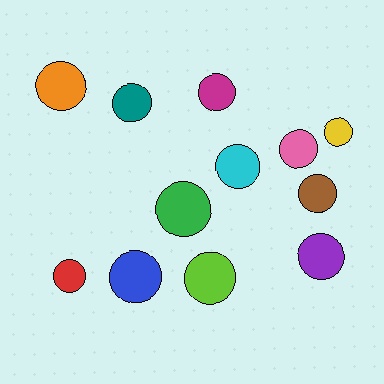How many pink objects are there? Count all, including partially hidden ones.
There is 1 pink object.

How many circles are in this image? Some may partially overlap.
There are 12 circles.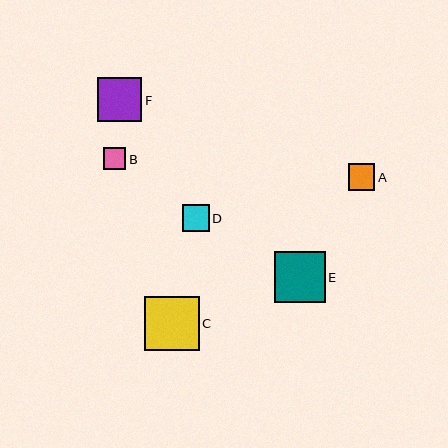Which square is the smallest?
Square B is the smallest with a size of approximately 22 pixels.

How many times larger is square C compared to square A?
Square C is approximately 2.1 times the size of square A.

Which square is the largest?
Square C is the largest with a size of approximately 54 pixels.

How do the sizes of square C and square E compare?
Square C and square E are approximately the same size.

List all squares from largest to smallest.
From largest to smallest: C, E, F, D, A, B.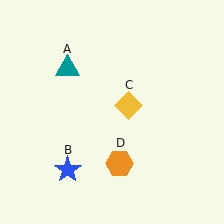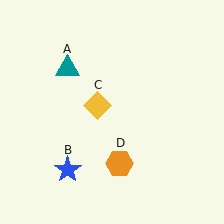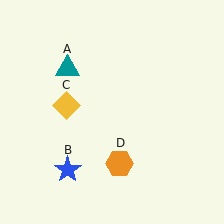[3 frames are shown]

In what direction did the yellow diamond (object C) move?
The yellow diamond (object C) moved left.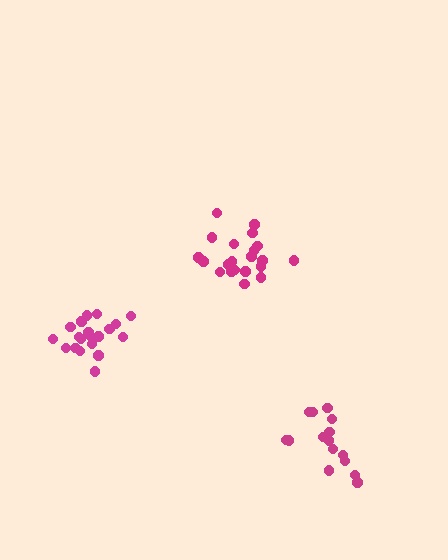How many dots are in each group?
Group 1: 20 dots, Group 2: 16 dots, Group 3: 21 dots (57 total).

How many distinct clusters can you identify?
There are 3 distinct clusters.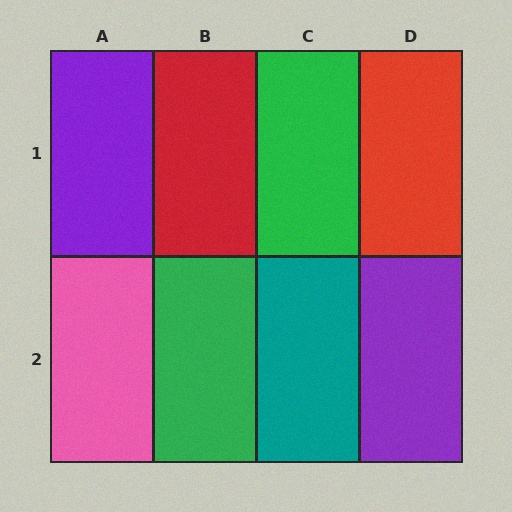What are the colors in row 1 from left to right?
Purple, red, green, red.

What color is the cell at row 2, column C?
Teal.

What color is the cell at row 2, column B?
Green.